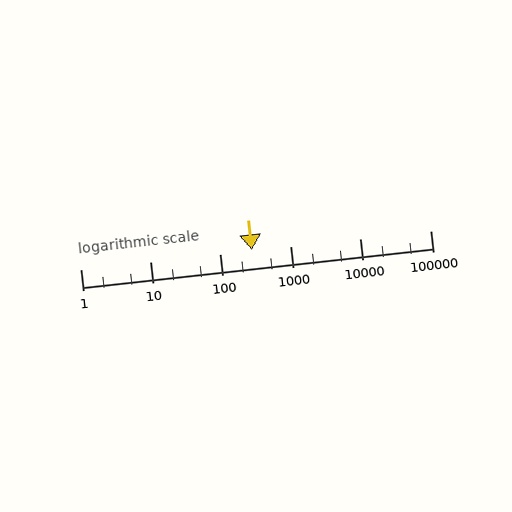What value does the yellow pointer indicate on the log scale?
The pointer indicates approximately 280.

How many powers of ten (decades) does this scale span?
The scale spans 5 decades, from 1 to 100000.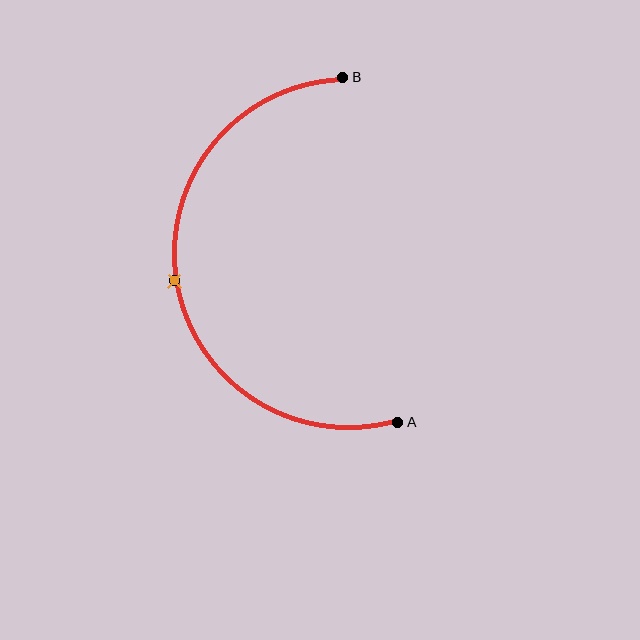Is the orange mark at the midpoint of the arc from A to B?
Yes. The orange mark lies on the arc at equal arc-length from both A and B — it is the arc midpoint.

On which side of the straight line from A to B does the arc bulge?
The arc bulges to the left of the straight line connecting A and B.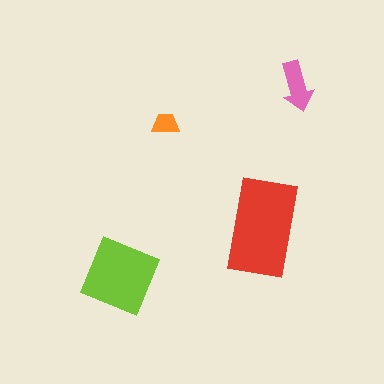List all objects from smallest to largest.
The orange trapezoid, the pink arrow, the lime square, the red rectangle.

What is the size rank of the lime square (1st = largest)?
2nd.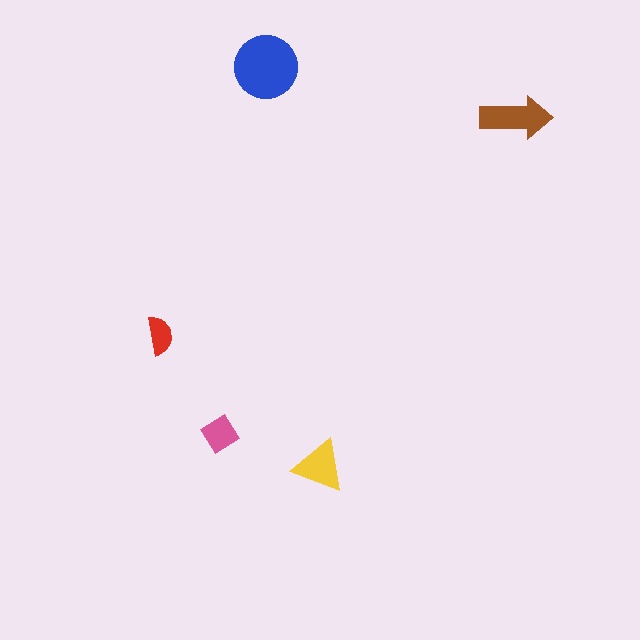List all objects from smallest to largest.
The red semicircle, the pink diamond, the yellow triangle, the brown arrow, the blue circle.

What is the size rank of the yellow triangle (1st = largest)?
3rd.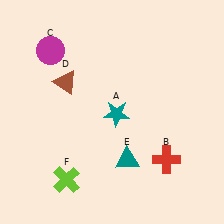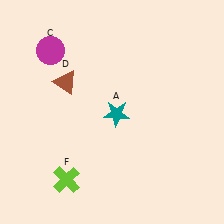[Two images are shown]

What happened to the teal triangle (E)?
The teal triangle (E) was removed in Image 2. It was in the bottom-right area of Image 1.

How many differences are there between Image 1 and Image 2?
There are 2 differences between the two images.